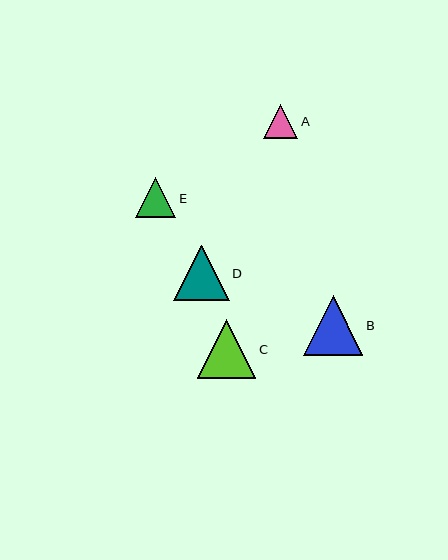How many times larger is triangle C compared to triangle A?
Triangle C is approximately 1.7 times the size of triangle A.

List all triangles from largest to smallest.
From largest to smallest: B, C, D, E, A.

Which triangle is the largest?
Triangle B is the largest with a size of approximately 59 pixels.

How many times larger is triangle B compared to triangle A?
Triangle B is approximately 1.8 times the size of triangle A.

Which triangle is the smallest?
Triangle A is the smallest with a size of approximately 34 pixels.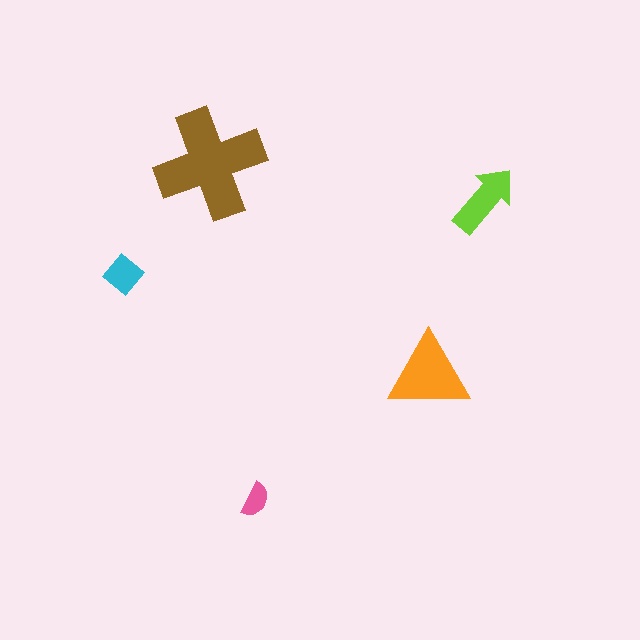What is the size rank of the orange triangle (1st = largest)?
2nd.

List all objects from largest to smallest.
The brown cross, the orange triangle, the lime arrow, the cyan diamond, the pink semicircle.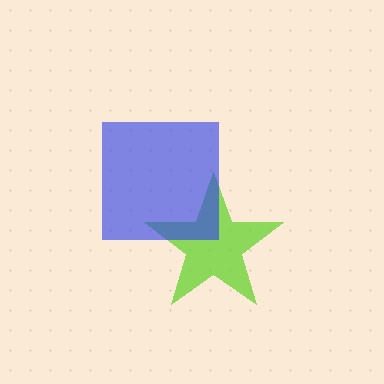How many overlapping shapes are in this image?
There are 2 overlapping shapes in the image.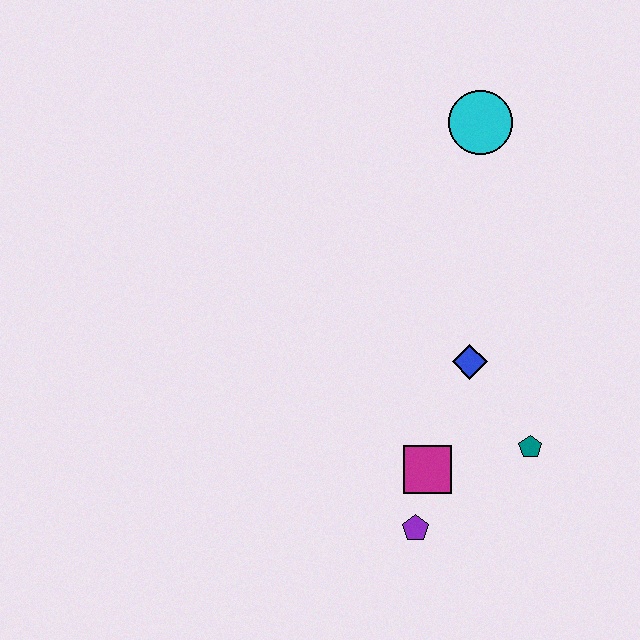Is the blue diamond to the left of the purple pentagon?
No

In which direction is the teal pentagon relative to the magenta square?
The teal pentagon is to the right of the magenta square.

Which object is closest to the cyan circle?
The blue diamond is closest to the cyan circle.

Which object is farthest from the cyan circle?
The purple pentagon is farthest from the cyan circle.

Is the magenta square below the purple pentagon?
No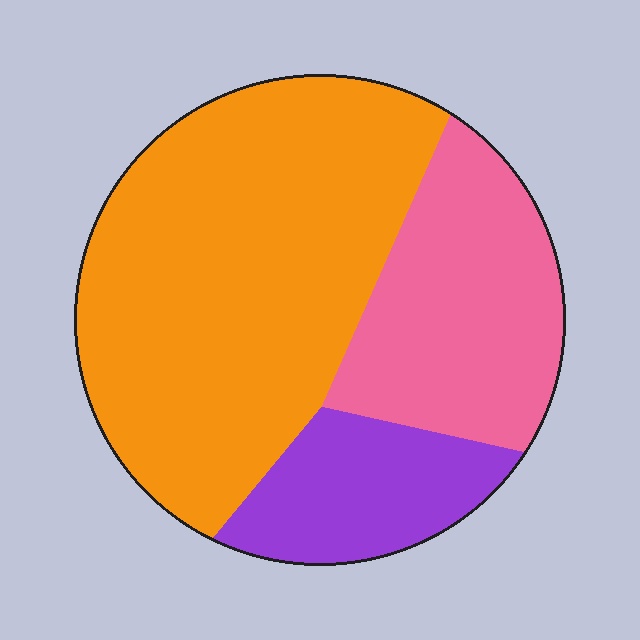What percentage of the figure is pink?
Pink covers 27% of the figure.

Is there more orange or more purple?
Orange.